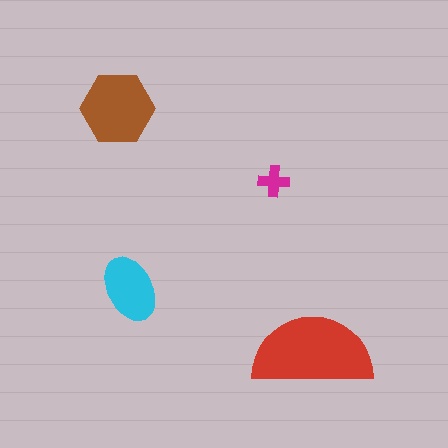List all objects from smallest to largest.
The magenta cross, the cyan ellipse, the brown hexagon, the red semicircle.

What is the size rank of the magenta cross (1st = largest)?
4th.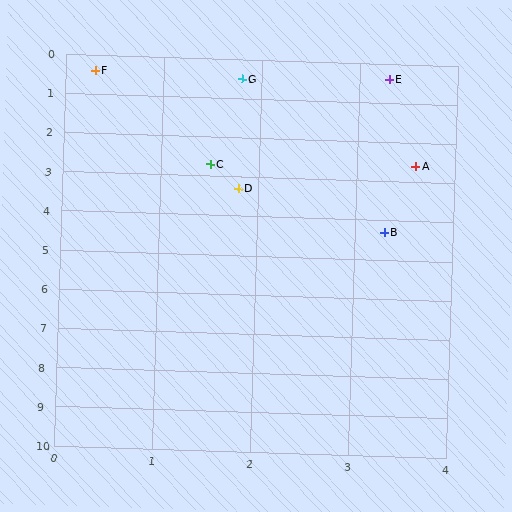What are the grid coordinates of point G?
Point G is at approximately (1.8, 0.5).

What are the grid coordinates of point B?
Point B is at approximately (3.3, 4.3).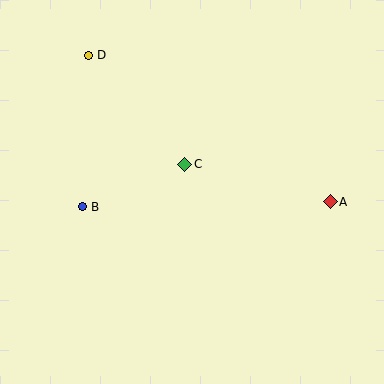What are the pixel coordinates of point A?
Point A is at (330, 202).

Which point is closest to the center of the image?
Point C at (185, 164) is closest to the center.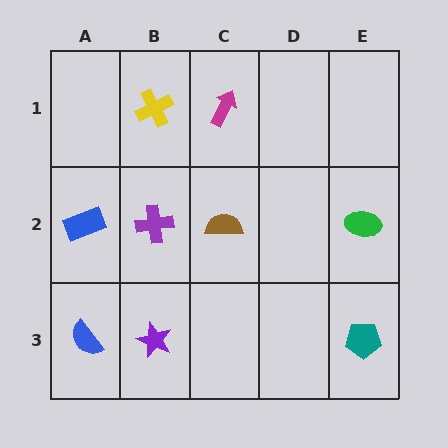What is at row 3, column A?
A blue semicircle.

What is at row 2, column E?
A green ellipse.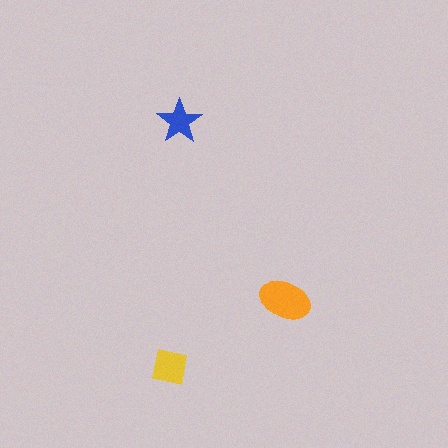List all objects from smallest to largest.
The blue star, the yellow square, the orange ellipse.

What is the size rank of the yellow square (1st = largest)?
2nd.